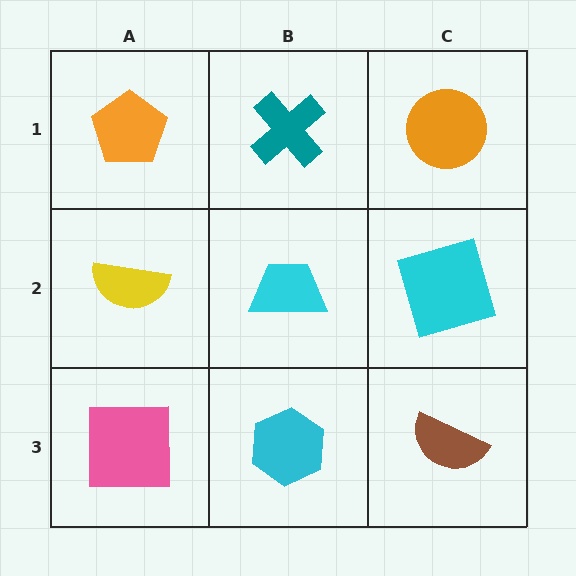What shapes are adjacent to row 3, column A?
A yellow semicircle (row 2, column A), a cyan hexagon (row 3, column B).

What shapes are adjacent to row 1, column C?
A cyan square (row 2, column C), a teal cross (row 1, column B).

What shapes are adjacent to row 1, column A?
A yellow semicircle (row 2, column A), a teal cross (row 1, column B).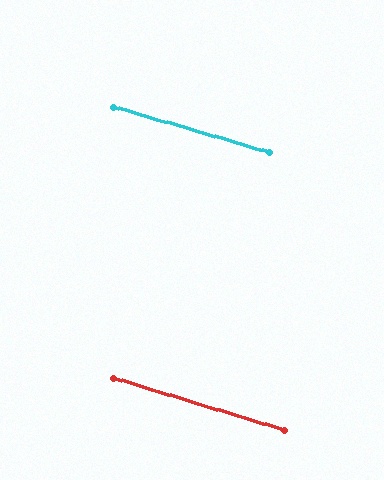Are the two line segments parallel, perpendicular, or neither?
Parallel — their directions differ by only 0.5°.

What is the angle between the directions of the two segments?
Approximately 1 degree.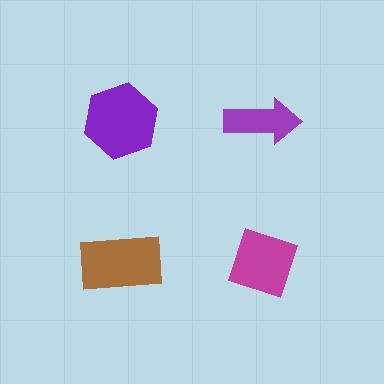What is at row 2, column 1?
A brown rectangle.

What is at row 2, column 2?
A magenta diamond.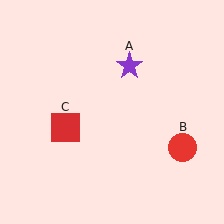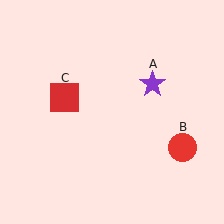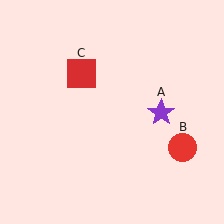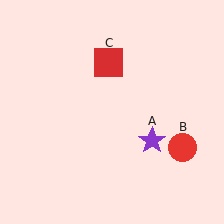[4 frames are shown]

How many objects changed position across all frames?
2 objects changed position: purple star (object A), red square (object C).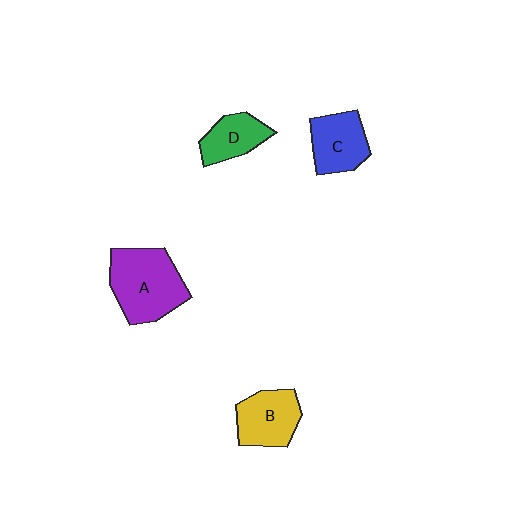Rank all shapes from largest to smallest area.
From largest to smallest: A (purple), B (yellow), C (blue), D (green).